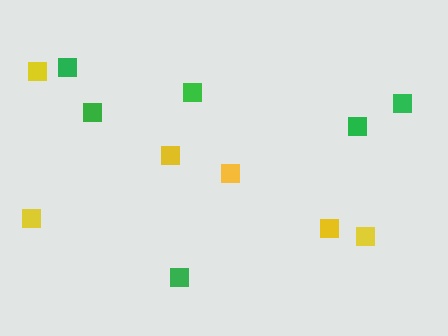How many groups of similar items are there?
There are 2 groups: one group of green squares (6) and one group of yellow squares (6).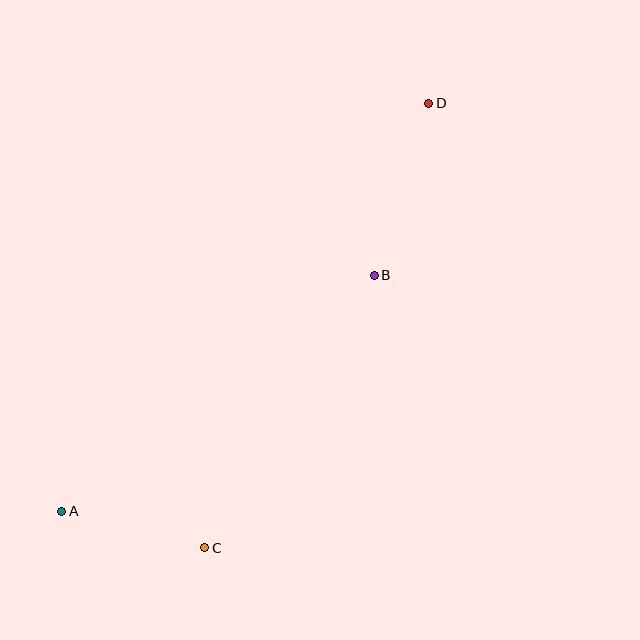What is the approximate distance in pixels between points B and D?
The distance between B and D is approximately 180 pixels.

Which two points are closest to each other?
Points A and C are closest to each other.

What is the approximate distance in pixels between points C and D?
The distance between C and D is approximately 498 pixels.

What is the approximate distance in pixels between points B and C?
The distance between B and C is approximately 321 pixels.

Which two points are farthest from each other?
Points A and D are farthest from each other.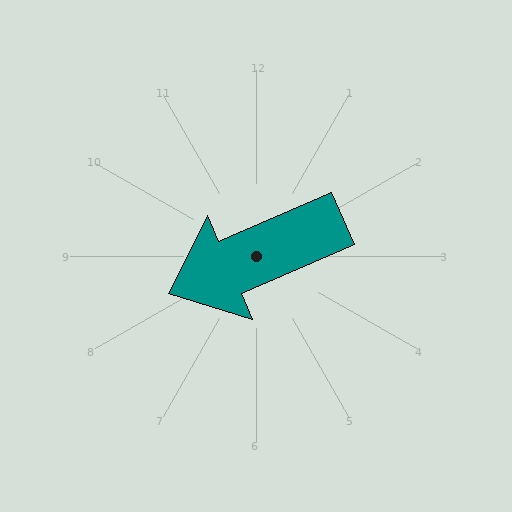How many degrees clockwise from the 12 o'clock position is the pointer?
Approximately 247 degrees.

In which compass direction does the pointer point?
Southwest.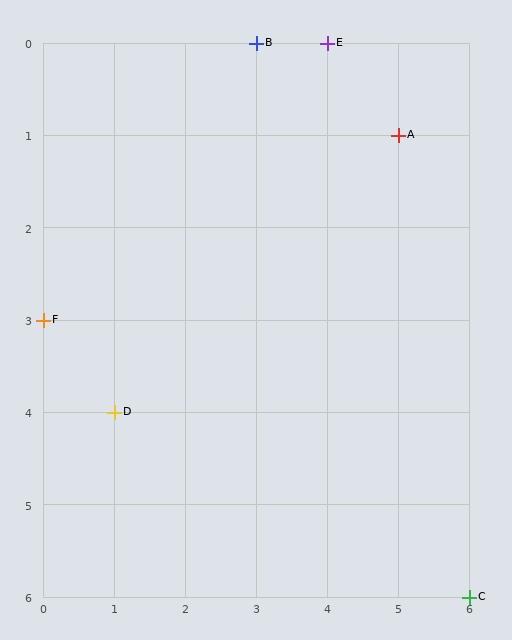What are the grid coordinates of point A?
Point A is at grid coordinates (5, 1).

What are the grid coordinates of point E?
Point E is at grid coordinates (4, 0).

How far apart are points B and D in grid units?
Points B and D are 2 columns and 4 rows apart (about 4.5 grid units diagonally).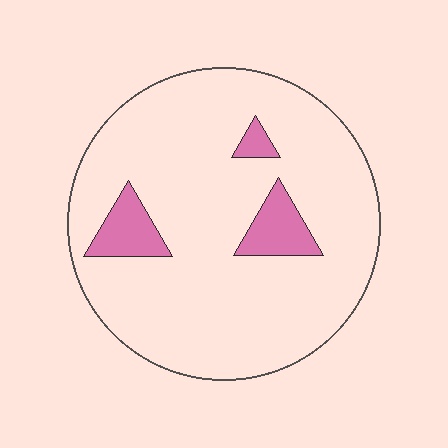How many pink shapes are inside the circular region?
3.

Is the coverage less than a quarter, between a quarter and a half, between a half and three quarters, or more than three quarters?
Less than a quarter.